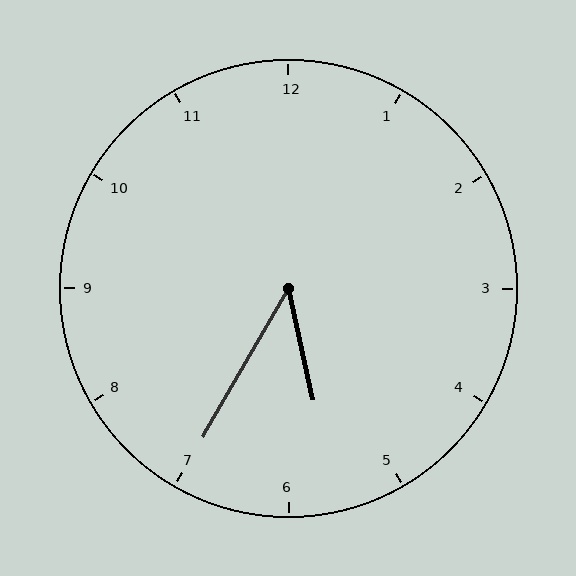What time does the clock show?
5:35.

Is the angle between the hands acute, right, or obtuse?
It is acute.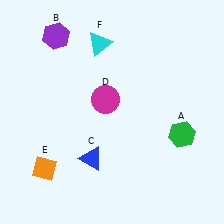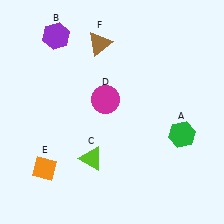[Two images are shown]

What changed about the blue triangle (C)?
In Image 1, C is blue. In Image 2, it changed to lime.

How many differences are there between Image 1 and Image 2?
There are 2 differences between the two images.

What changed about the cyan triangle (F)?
In Image 1, F is cyan. In Image 2, it changed to brown.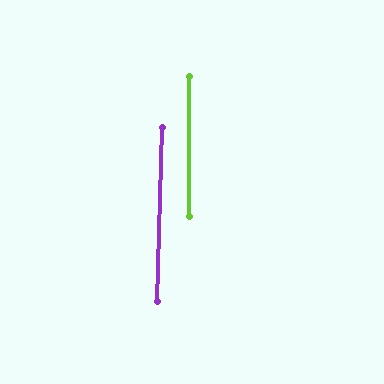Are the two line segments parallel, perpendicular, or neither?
Parallel — their directions differ by only 1.6°.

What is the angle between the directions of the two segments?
Approximately 2 degrees.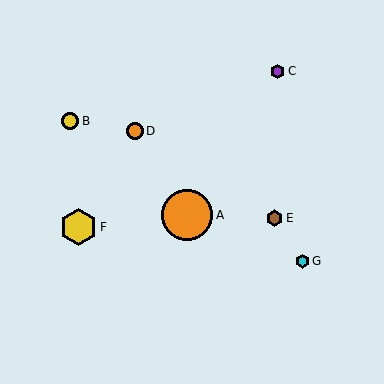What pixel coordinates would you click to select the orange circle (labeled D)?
Click at (135, 131) to select the orange circle D.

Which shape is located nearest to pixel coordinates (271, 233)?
The brown hexagon (labeled E) at (274, 218) is nearest to that location.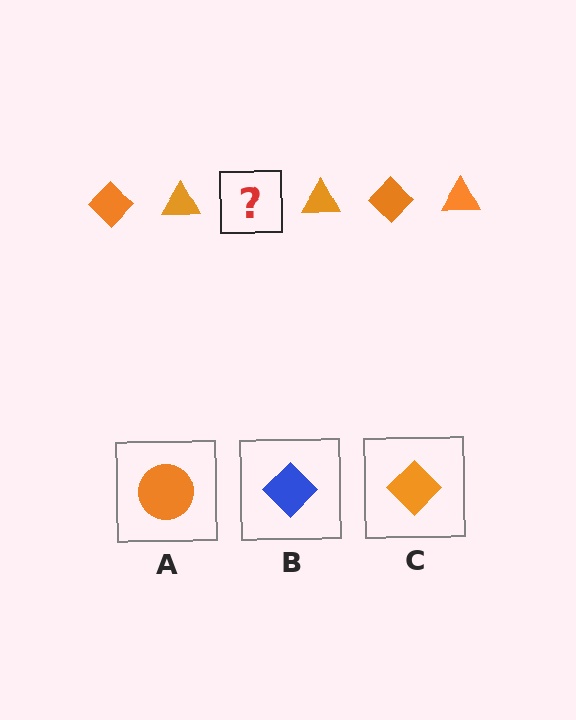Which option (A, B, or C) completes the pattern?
C.